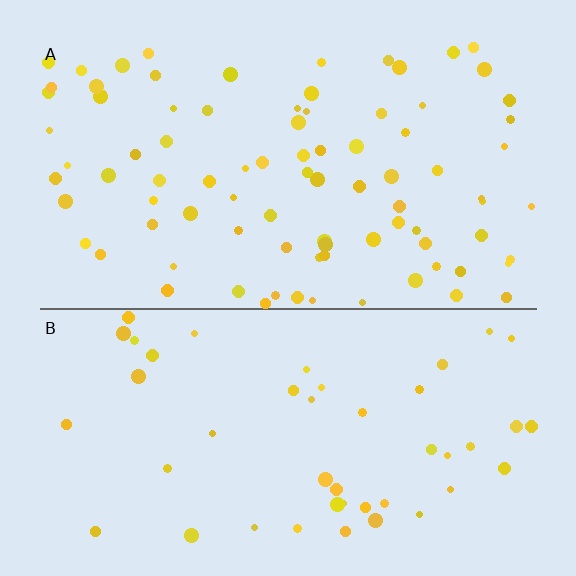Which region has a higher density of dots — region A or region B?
A (the top).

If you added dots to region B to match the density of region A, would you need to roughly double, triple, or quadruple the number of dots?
Approximately double.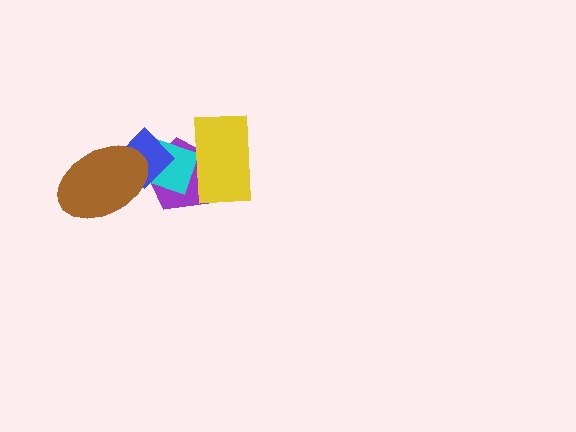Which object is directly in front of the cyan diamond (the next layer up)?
The blue diamond is directly in front of the cyan diamond.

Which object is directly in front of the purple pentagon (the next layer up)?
The cyan diamond is directly in front of the purple pentagon.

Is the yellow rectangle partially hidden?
No, no other shape covers it.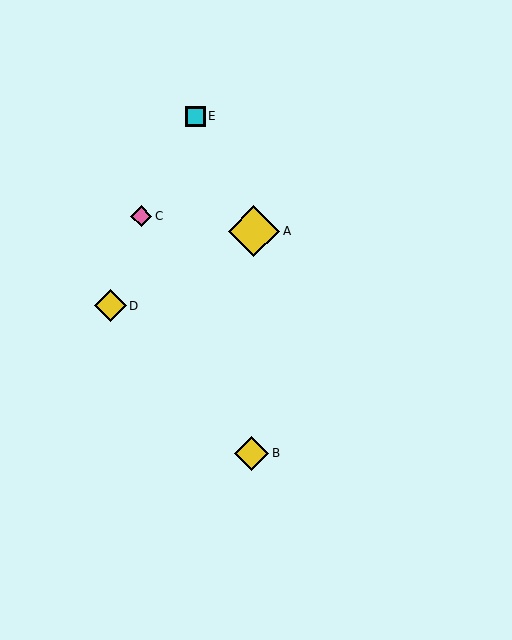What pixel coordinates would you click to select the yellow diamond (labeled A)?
Click at (254, 231) to select the yellow diamond A.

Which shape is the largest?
The yellow diamond (labeled A) is the largest.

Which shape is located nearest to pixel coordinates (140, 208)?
The pink diamond (labeled C) at (141, 216) is nearest to that location.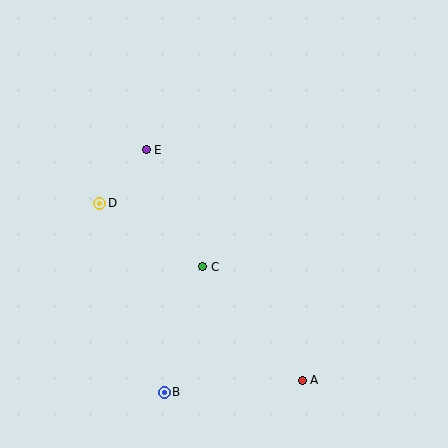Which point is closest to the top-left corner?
Point E is closest to the top-left corner.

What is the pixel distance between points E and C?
The distance between E and C is 130 pixels.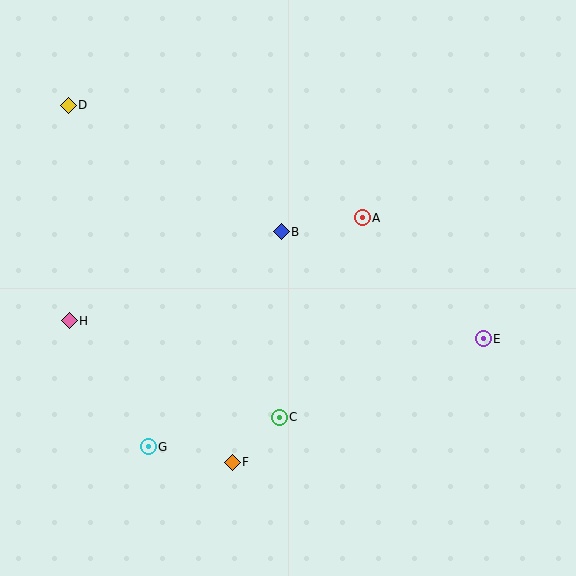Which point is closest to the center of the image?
Point B at (281, 232) is closest to the center.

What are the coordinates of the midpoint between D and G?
The midpoint between D and G is at (108, 276).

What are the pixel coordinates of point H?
Point H is at (69, 321).